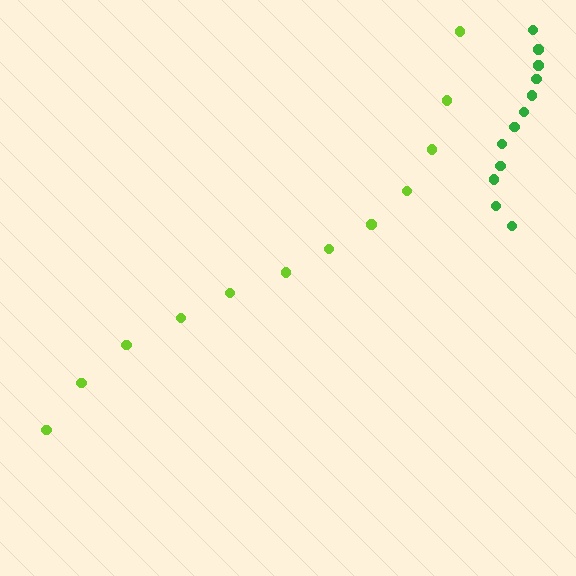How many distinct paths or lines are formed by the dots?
There are 2 distinct paths.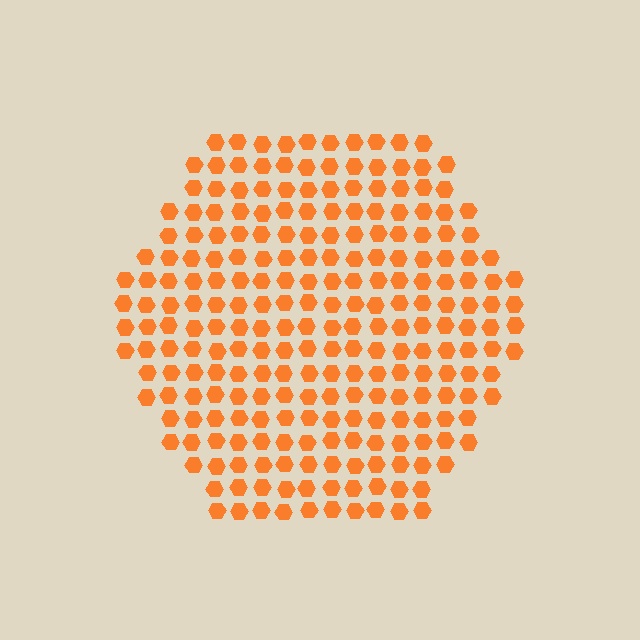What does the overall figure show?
The overall figure shows a hexagon.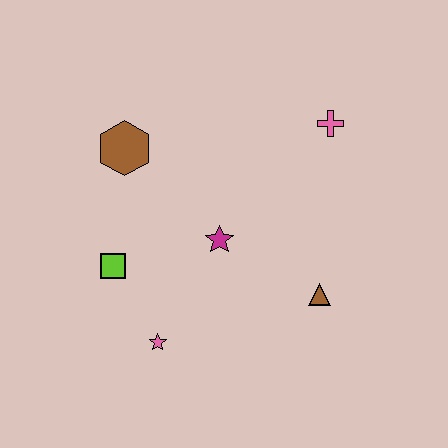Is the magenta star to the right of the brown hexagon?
Yes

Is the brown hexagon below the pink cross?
Yes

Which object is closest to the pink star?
The lime square is closest to the pink star.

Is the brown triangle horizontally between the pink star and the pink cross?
Yes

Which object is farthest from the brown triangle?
The brown hexagon is farthest from the brown triangle.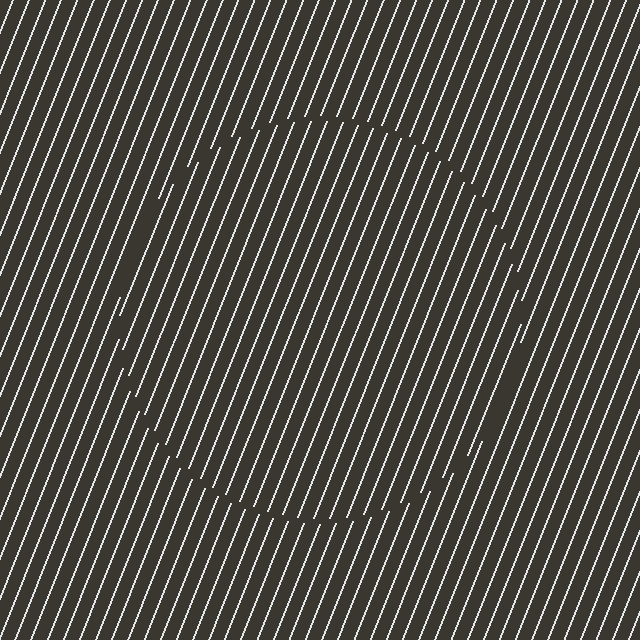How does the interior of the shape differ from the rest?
The interior of the shape contains the same grating, shifted by half a period — the contour is defined by the phase discontinuity where line-ends from the inner and outer gratings abut.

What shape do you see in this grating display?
An illusory circle. The interior of the shape contains the same grating, shifted by half a period — the contour is defined by the phase discontinuity where line-ends from the inner and outer gratings abut.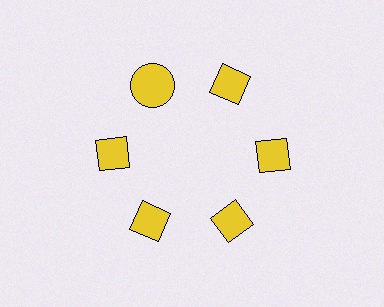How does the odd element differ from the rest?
It has a different shape: circle instead of diamond.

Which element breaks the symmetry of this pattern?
The yellow circle at roughly the 11 o'clock position breaks the symmetry. All other shapes are yellow diamonds.